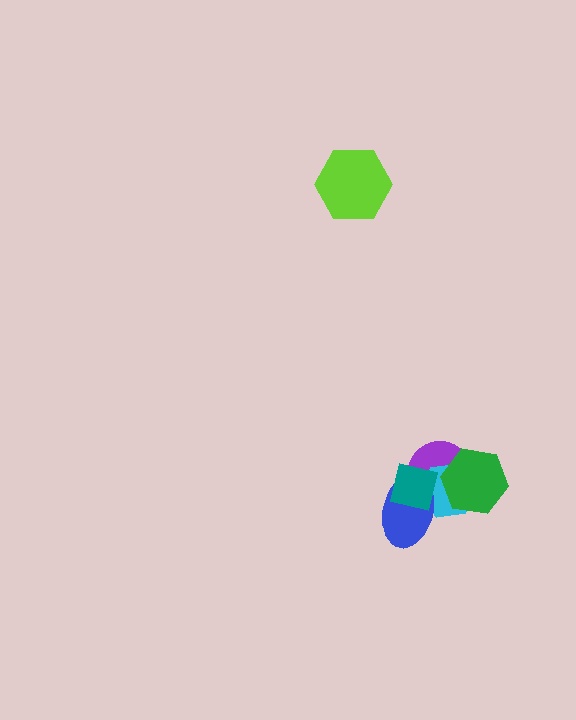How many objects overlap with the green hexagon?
2 objects overlap with the green hexagon.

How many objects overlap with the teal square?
3 objects overlap with the teal square.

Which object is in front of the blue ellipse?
The teal square is in front of the blue ellipse.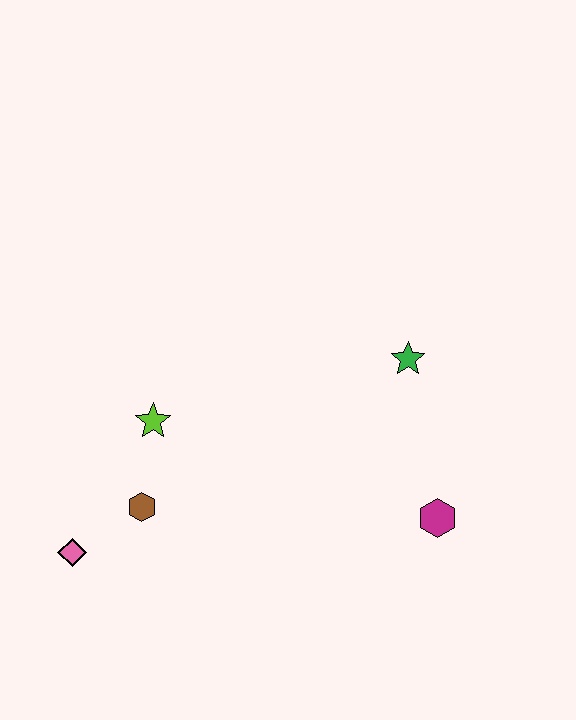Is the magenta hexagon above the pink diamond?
Yes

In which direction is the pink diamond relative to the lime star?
The pink diamond is below the lime star.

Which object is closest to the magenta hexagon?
The green star is closest to the magenta hexagon.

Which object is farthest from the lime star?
The magenta hexagon is farthest from the lime star.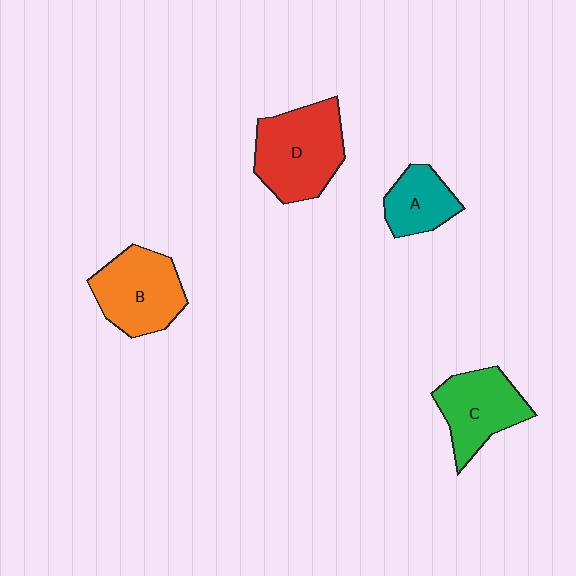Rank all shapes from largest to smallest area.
From largest to smallest: D (red), B (orange), C (green), A (teal).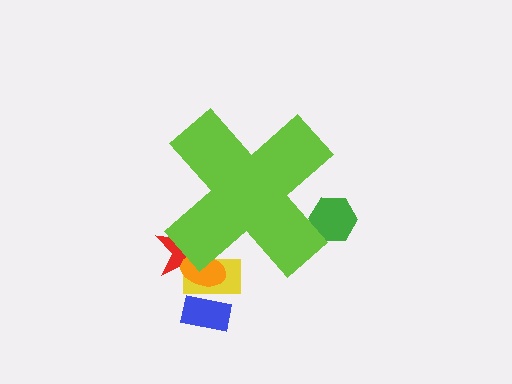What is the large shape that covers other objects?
A lime cross.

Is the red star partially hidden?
Yes, the red star is partially hidden behind the lime cross.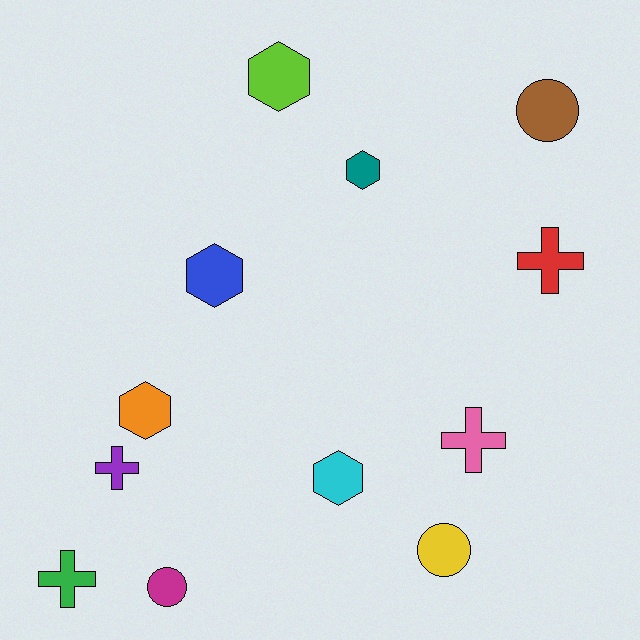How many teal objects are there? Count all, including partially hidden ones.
There is 1 teal object.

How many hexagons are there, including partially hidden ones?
There are 5 hexagons.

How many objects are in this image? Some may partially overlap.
There are 12 objects.